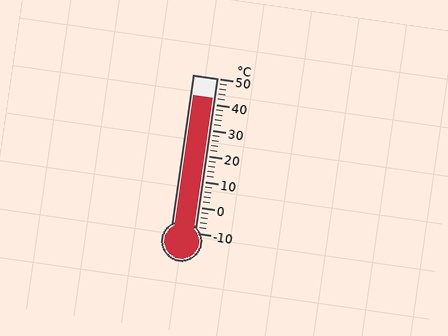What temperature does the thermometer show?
The thermometer shows approximately 42°C.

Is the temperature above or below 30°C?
The temperature is above 30°C.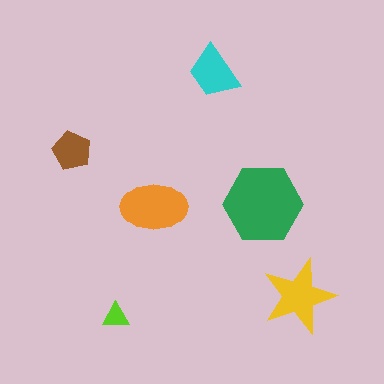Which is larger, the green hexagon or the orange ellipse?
The green hexagon.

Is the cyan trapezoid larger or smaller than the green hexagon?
Smaller.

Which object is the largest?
The green hexagon.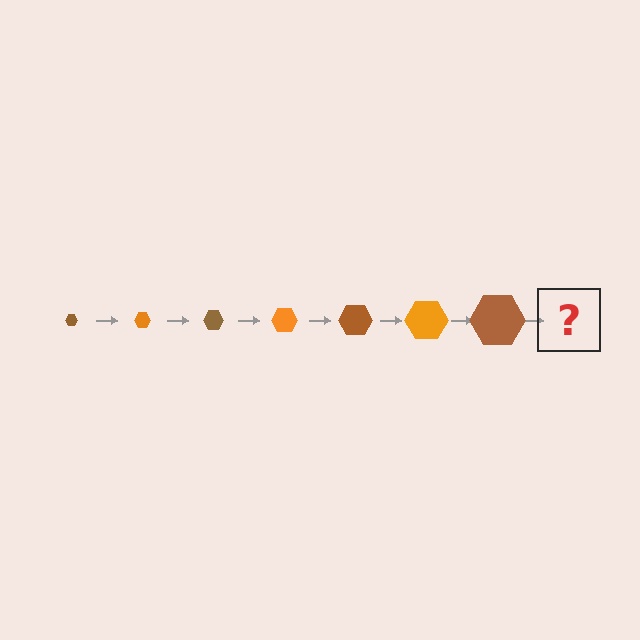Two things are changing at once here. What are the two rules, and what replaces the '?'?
The two rules are that the hexagon grows larger each step and the color cycles through brown and orange. The '?' should be an orange hexagon, larger than the previous one.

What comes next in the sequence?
The next element should be an orange hexagon, larger than the previous one.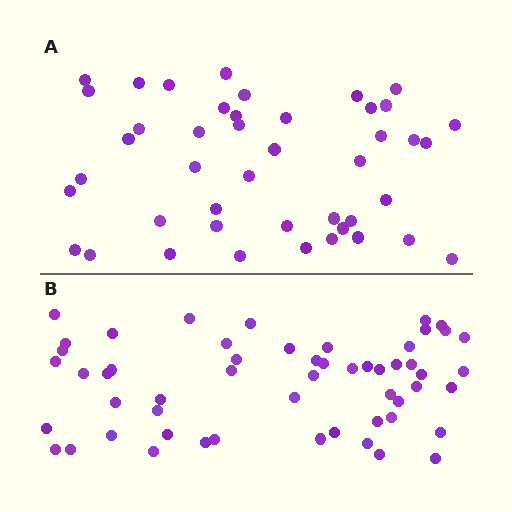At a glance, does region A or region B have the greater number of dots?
Region B (the bottom region) has more dots.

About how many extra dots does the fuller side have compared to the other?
Region B has roughly 12 or so more dots than region A.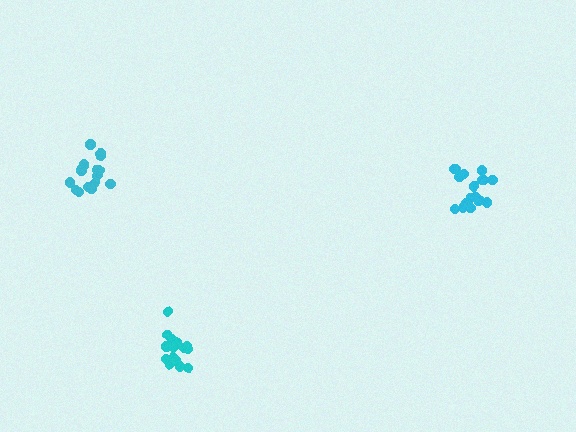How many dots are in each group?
Group 1: 20 dots, Group 2: 16 dots, Group 3: 19 dots (55 total).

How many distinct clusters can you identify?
There are 3 distinct clusters.